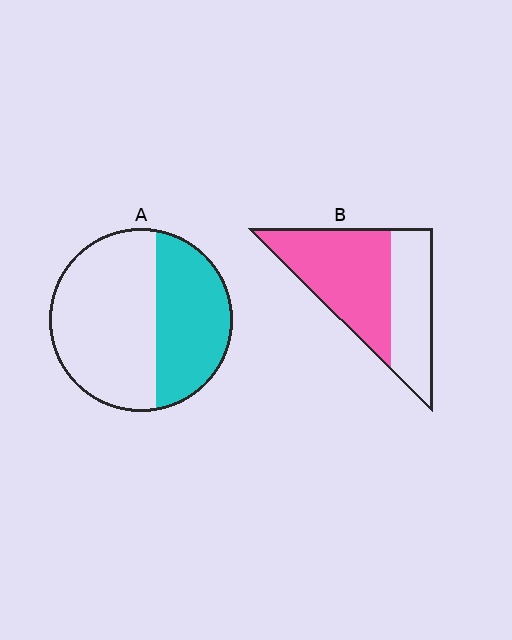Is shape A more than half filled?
No.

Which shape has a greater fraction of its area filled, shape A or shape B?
Shape B.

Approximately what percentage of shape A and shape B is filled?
A is approximately 40% and B is approximately 60%.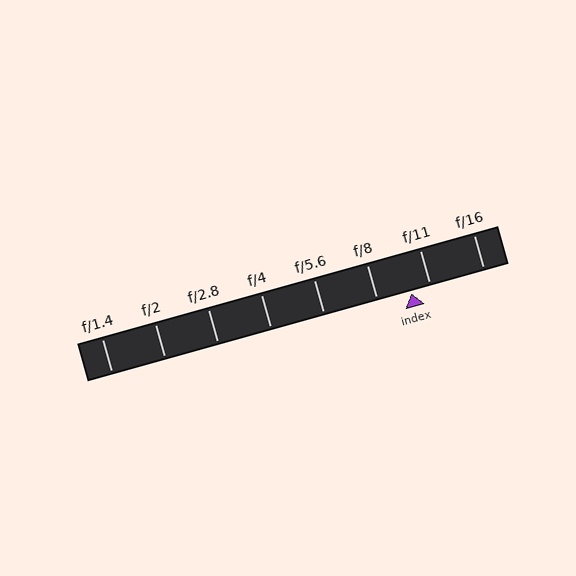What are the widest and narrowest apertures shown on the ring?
The widest aperture shown is f/1.4 and the narrowest is f/16.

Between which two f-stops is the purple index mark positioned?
The index mark is between f/8 and f/11.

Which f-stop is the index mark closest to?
The index mark is closest to f/11.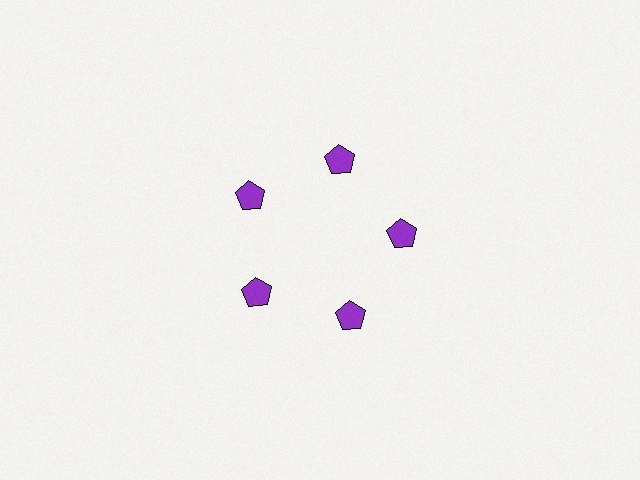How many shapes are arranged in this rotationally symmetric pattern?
There are 5 shapes, arranged in 5 groups of 1.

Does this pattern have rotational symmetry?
Yes, this pattern has 5-fold rotational symmetry. It looks the same after rotating 72 degrees around the center.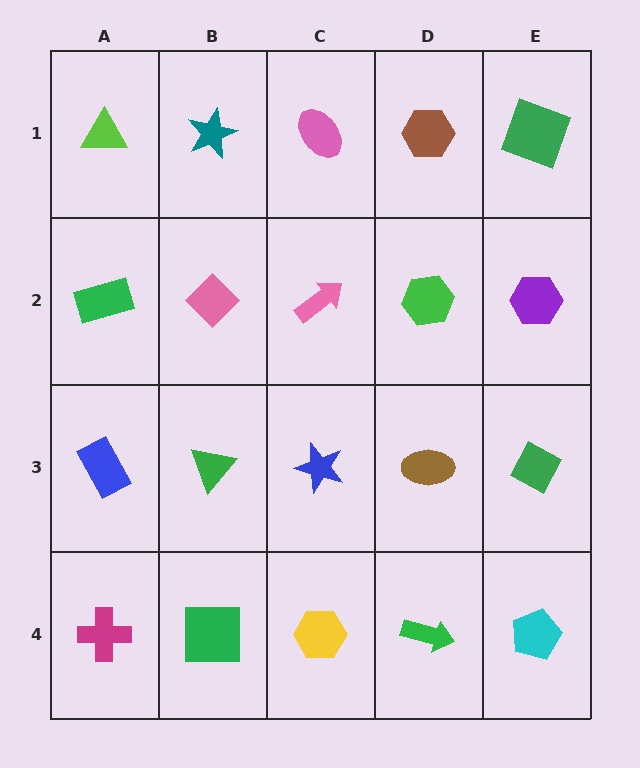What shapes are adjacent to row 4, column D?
A brown ellipse (row 3, column D), a yellow hexagon (row 4, column C), a cyan pentagon (row 4, column E).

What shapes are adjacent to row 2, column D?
A brown hexagon (row 1, column D), a brown ellipse (row 3, column D), a pink arrow (row 2, column C), a purple hexagon (row 2, column E).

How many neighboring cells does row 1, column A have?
2.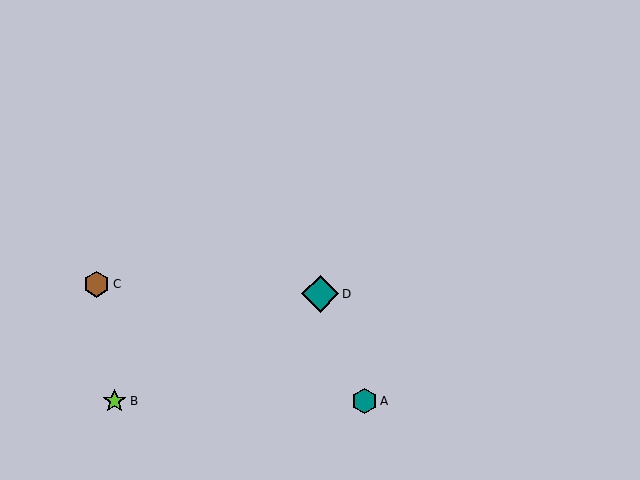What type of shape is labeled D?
Shape D is a teal diamond.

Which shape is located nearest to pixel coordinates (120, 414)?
The lime star (labeled B) at (115, 401) is nearest to that location.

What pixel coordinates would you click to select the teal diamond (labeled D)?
Click at (320, 294) to select the teal diamond D.